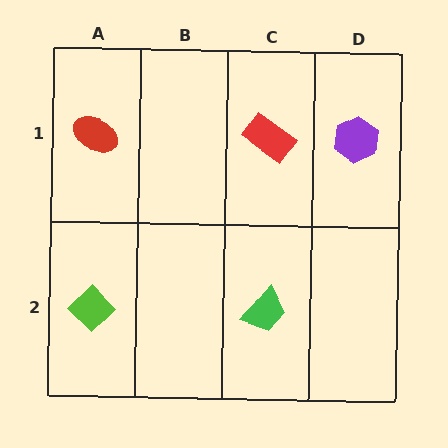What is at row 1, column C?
A red rectangle.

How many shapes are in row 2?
2 shapes.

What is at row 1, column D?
A purple hexagon.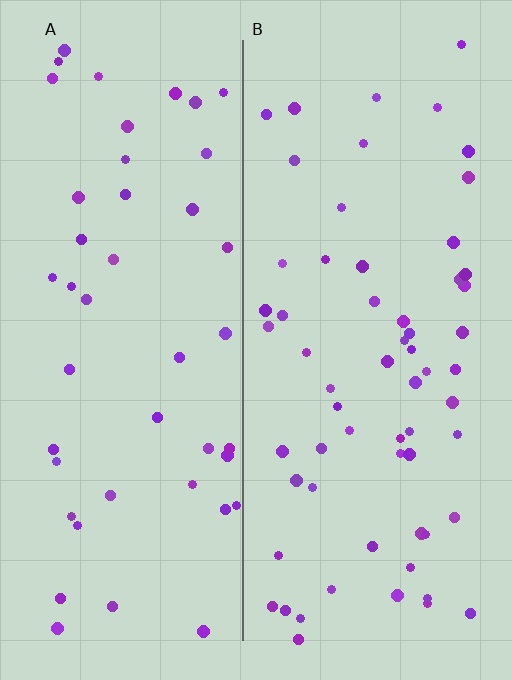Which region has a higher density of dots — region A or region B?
B (the right).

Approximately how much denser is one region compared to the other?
Approximately 1.4× — region B over region A.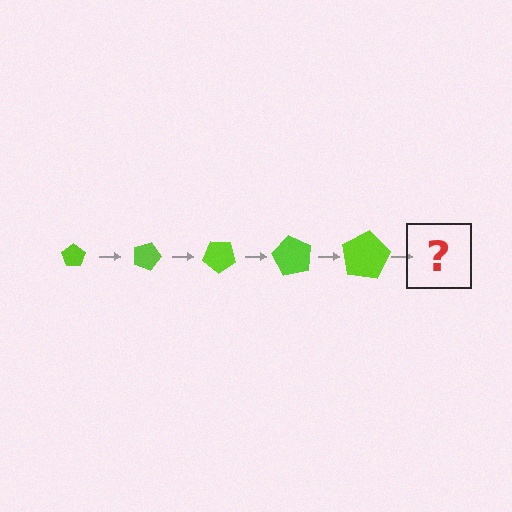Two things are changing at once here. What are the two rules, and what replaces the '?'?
The two rules are that the pentagon grows larger each step and it rotates 20 degrees each step. The '?' should be a pentagon, larger than the previous one and rotated 100 degrees from the start.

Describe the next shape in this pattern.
It should be a pentagon, larger than the previous one and rotated 100 degrees from the start.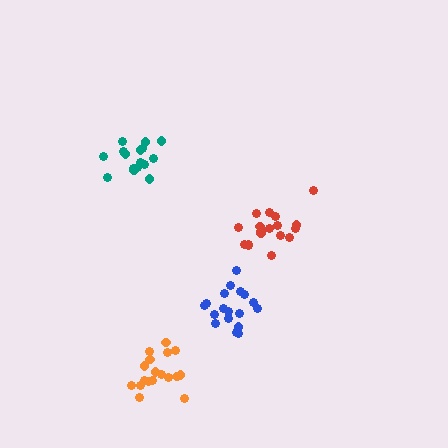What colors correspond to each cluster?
The clusters are colored: teal, red, orange, blue.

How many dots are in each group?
Group 1: 16 dots, Group 2: 19 dots, Group 3: 18 dots, Group 4: 19 dots (72 total).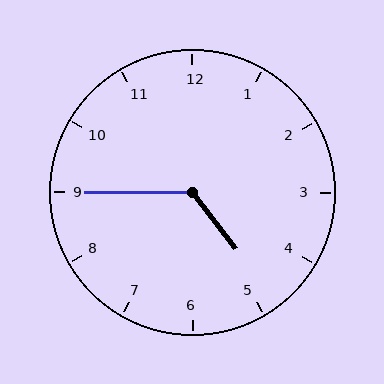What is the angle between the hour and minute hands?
Approximately 128 degrees.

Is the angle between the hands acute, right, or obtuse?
It is obtuse.